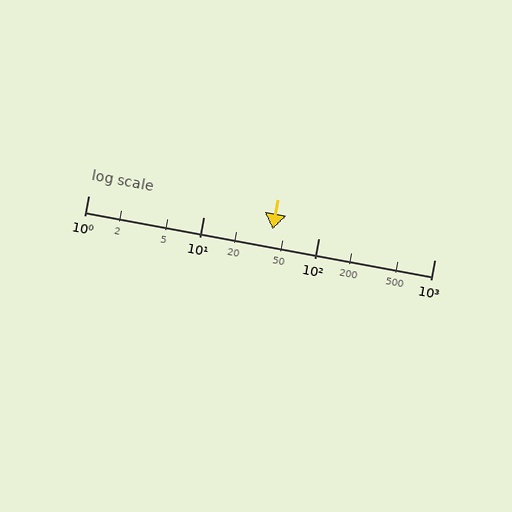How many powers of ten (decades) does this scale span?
The scale spans 3 decades, from 1 to 1000.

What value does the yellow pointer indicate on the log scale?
The pointer indicates approximately 40.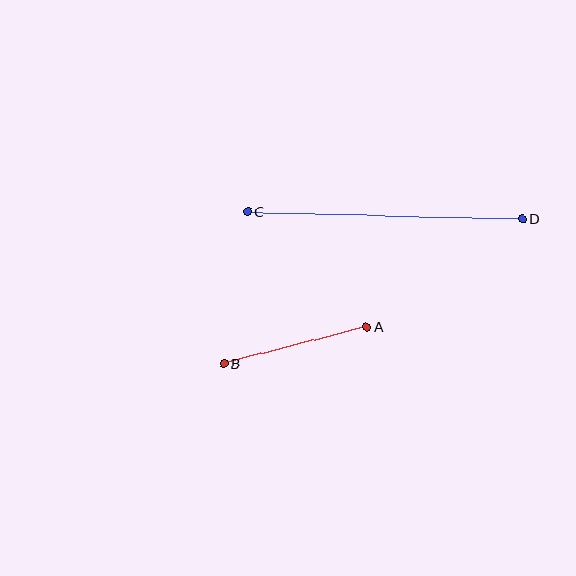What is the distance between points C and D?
The distance is approximately 275 pixels.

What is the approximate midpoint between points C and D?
The midpoint is at approximately (385, 215) pixels.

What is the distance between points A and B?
The distance is approximately 148 pixels.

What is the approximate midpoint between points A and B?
The midpoint is at approximately (295, 345) pixels.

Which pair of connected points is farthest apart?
Points C and D are farthest apart.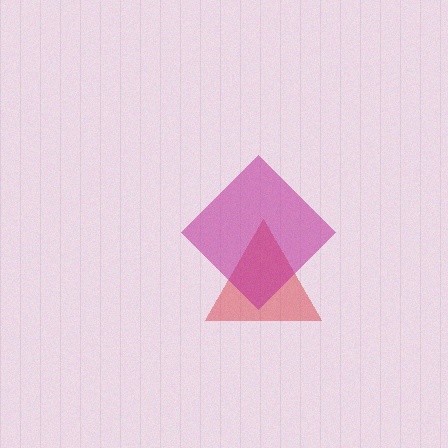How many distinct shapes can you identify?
There are 2 distinct shapes: a red triangle, a magenta diamond.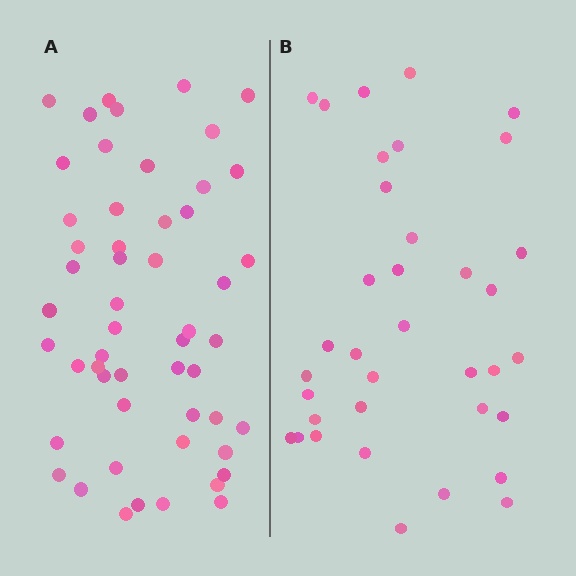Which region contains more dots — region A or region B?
Region A (the left region) has more dots.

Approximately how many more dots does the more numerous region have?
Region A has approximately 15 more dots than region B.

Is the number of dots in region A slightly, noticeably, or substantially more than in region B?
Region A has substantially more. The ratio is roughly 1.5 to 1.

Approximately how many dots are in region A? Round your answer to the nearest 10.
About 50 dots. (The exact count is 53, which rounds to 50.)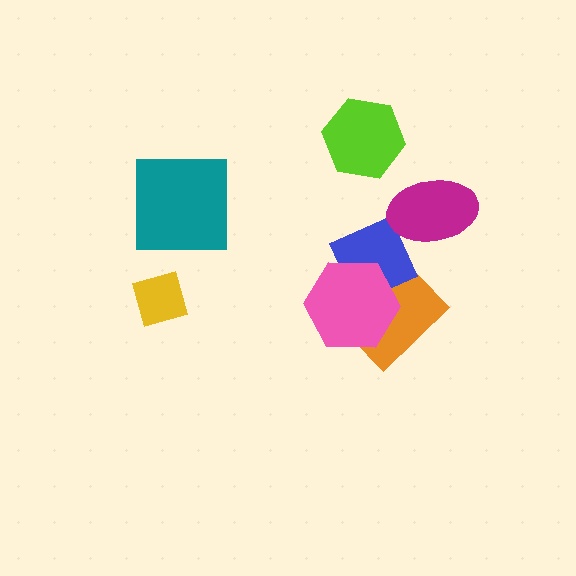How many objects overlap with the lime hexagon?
0 objects overlap with the lime hexagon.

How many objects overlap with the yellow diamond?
0 objects overlap with the yellow diamond.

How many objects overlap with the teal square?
0 objects overlap with the teal square.